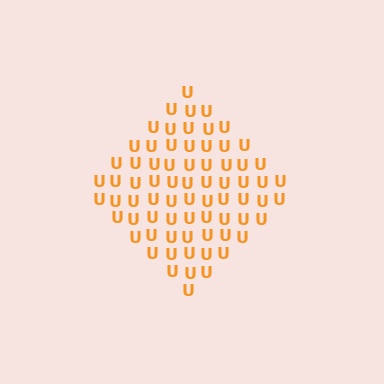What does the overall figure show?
The overall figure shows a diamond.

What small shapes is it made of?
It is made of small letter U's.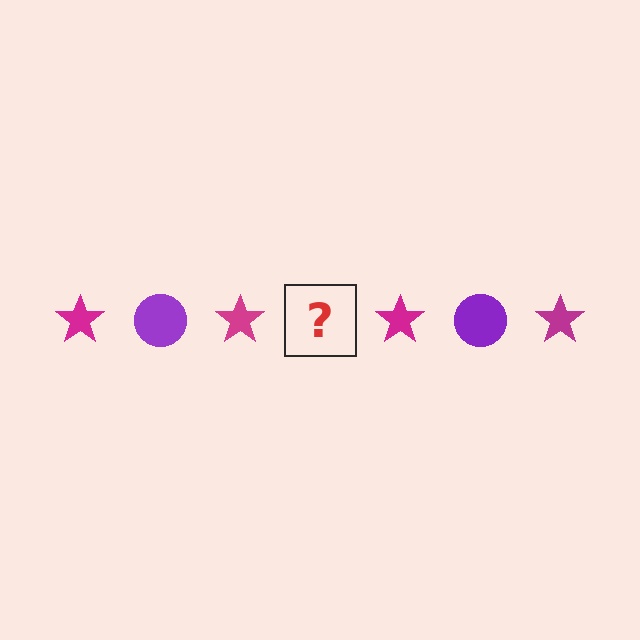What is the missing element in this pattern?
The missing element is a purple circle.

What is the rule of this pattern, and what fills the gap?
The rule is that the pattern alternates between magenta star and purple circle. The gap should be filled with a purple circle.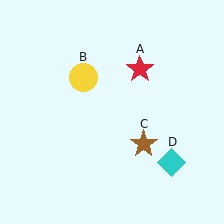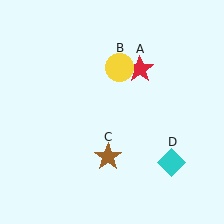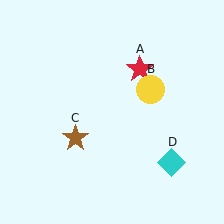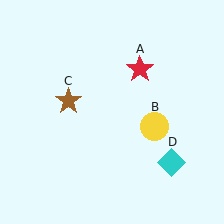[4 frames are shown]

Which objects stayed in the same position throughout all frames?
Red star (object A) and cyan diamond (object D) remained stationary.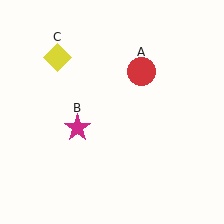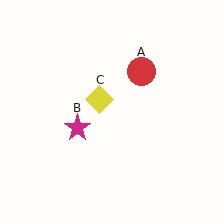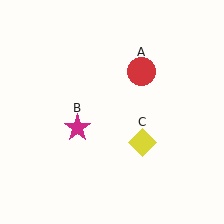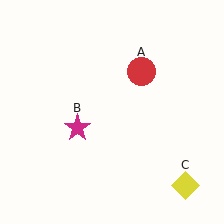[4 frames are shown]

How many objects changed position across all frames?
1 object changed position: yellow diamond (object C).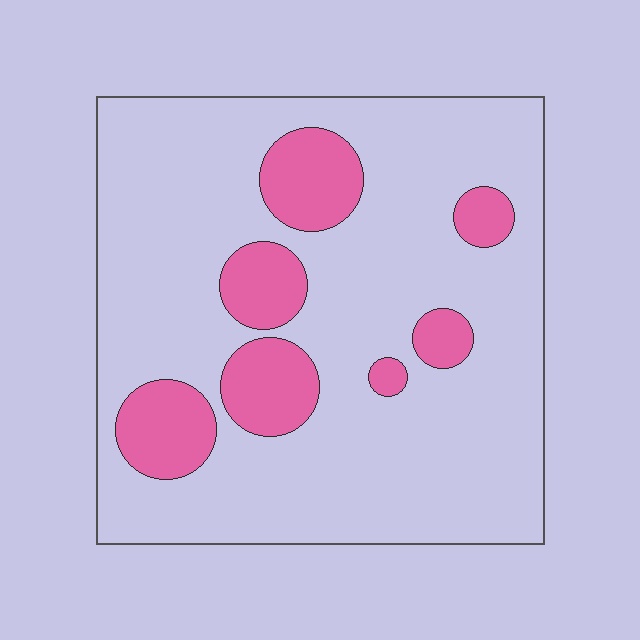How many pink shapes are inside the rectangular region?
7.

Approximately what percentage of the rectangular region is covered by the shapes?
Approximately 20%.